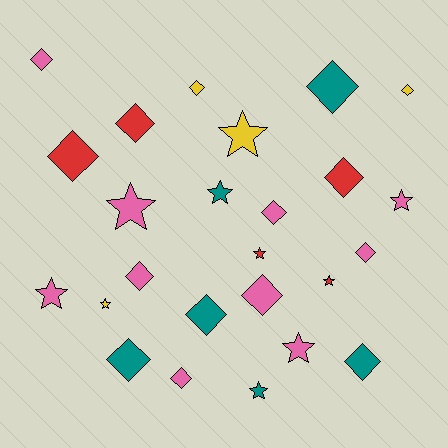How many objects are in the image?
There are 25 objects.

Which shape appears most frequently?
Diamond, with 15 objects.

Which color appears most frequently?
Pink, with 10 objects.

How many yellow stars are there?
There are 2 yellow stars.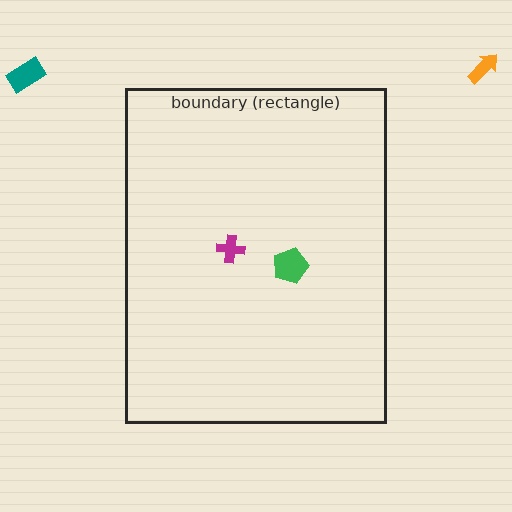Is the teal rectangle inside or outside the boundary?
Outside.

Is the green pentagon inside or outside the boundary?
Inside.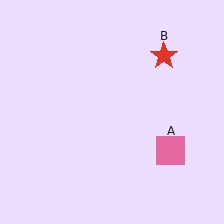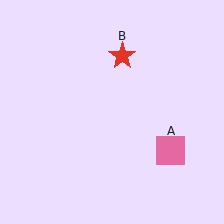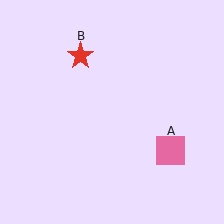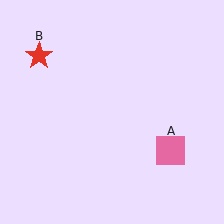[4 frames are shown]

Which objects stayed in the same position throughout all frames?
Pink square (object A) remained stationary.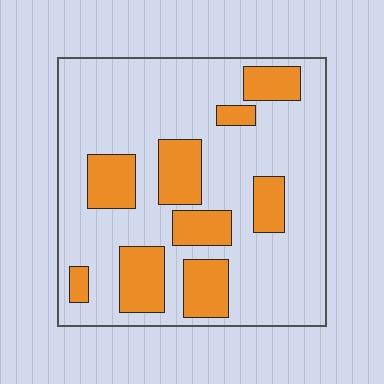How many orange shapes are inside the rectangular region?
9.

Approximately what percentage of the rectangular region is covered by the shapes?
Approximately 25%.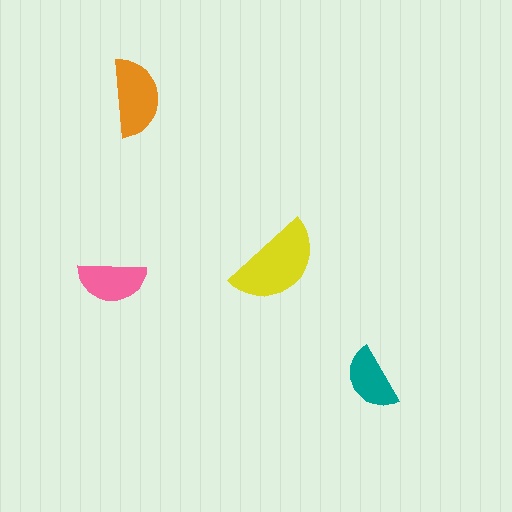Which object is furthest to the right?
The teal semicircle is rightmost.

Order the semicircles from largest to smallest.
the yellow one, the orange one, the pink one, the teal one.